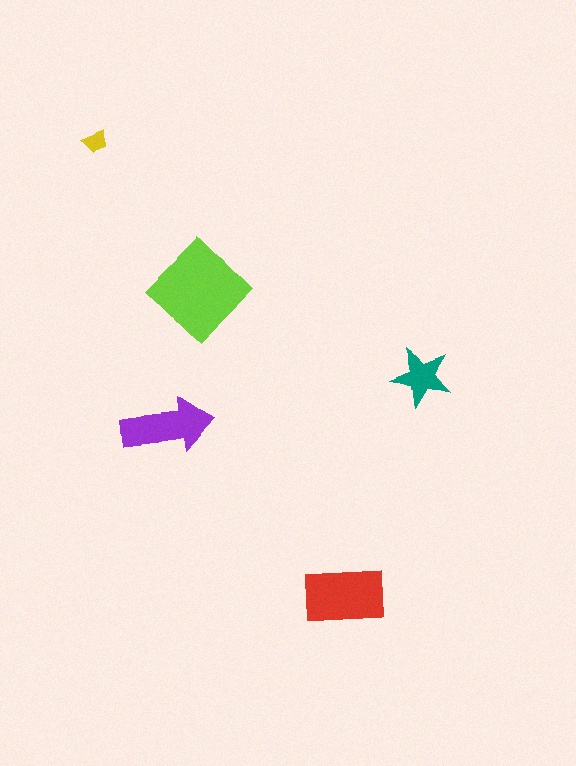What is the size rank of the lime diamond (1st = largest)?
1st.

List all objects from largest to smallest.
The lime diamond, the red rectangle, the purple arrow, the teal star, the yellow trapezoid.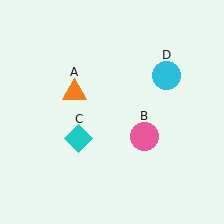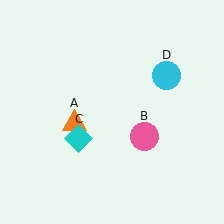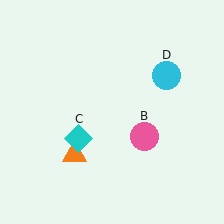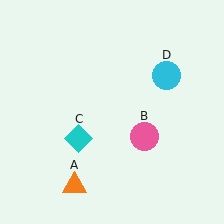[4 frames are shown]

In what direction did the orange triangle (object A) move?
The orange triangle (object A) moved down.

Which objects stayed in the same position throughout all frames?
Pink circle (object B) and cyan diamond (object C) and cyan circle (object D) remained stationary.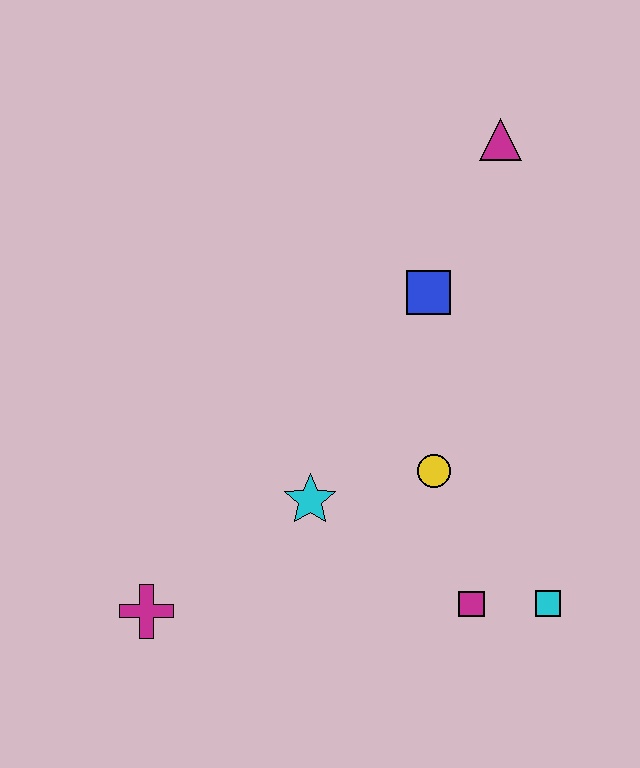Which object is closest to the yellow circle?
The cyan star is closest to the yellow circle.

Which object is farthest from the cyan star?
The magenta triangle is farthest from the cyan star.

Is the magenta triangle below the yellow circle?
No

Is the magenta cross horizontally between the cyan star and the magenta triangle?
No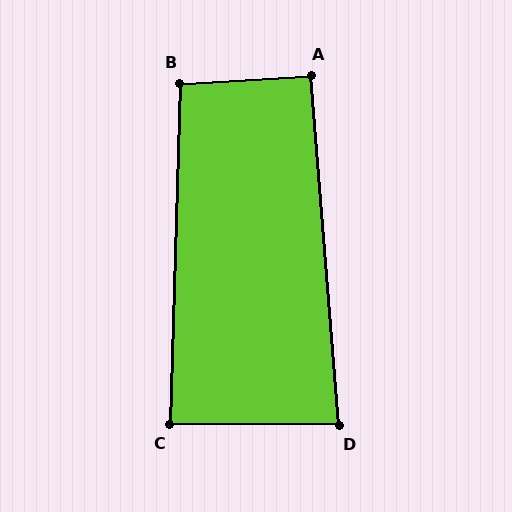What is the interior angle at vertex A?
Approximately 91 degrees (approximately right).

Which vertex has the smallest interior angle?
D, at approximately 85 degrees.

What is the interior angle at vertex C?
Approximately 89 degrees (approximately right).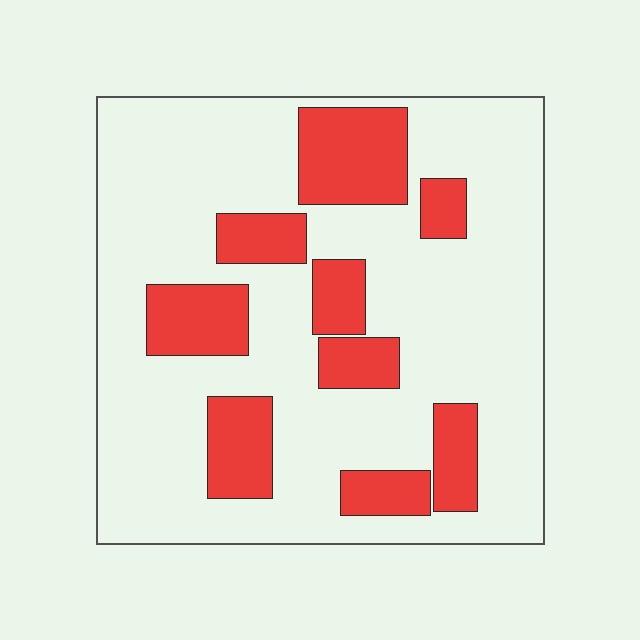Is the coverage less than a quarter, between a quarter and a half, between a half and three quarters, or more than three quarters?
Less than a quarter.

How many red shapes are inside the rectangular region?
9.